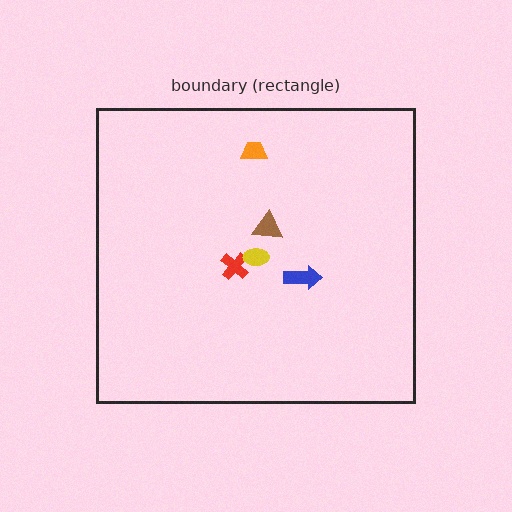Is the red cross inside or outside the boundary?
Inside.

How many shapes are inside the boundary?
5 inside, 0 outside.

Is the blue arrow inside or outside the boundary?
Inside.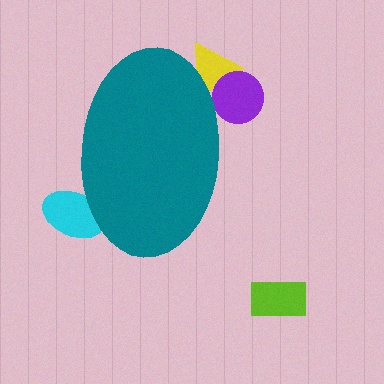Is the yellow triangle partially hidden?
Yes, the yellow triangle is partially hidden behind the teal ellipse.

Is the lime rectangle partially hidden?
No, the lime rectangle is fully visible.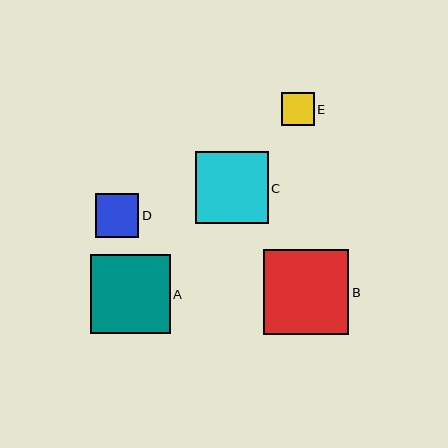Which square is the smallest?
Square E is the smallest with a size of approximately 33 pixels.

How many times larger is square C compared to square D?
Square C is approximately 1.7 times the size of square D.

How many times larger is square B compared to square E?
Square B is approximately 2.6 times the size of square E.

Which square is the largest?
Square B is the largest with a size of approximately 86 pixels.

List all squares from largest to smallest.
From largest to smallest: B, A, C, D, E.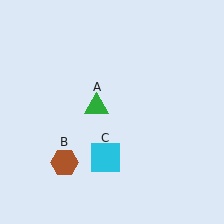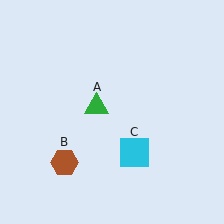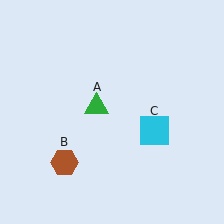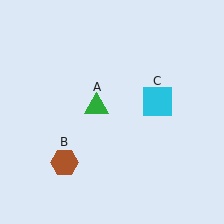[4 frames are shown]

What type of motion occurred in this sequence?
The cyan square (object C) rotated counterclockwise around the center of the scene.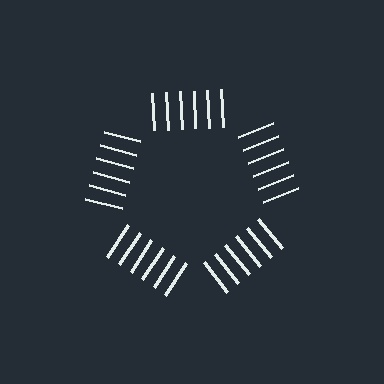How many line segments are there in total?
30 — 6 along each of the 5 edges.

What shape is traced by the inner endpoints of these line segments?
An illusory pentagon — the line segments terminate on its edges but no continuous stroke is drawn.